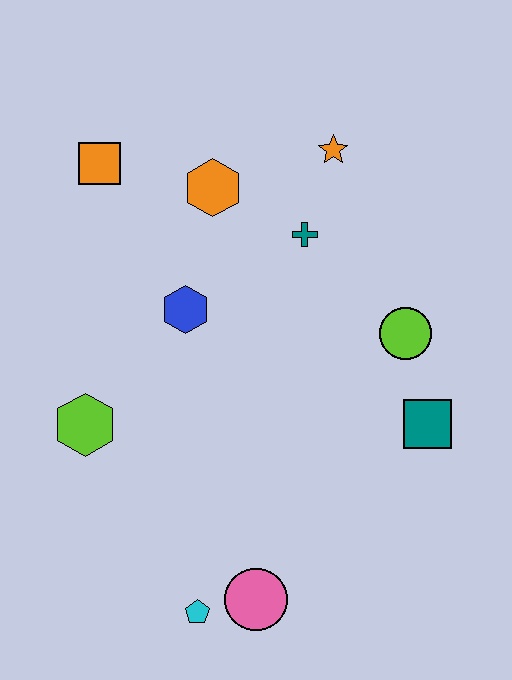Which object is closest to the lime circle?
The teal square is closest to the lime circle.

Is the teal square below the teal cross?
Yes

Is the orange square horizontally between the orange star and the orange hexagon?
No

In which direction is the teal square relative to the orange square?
The teal square is to the right of the orange square.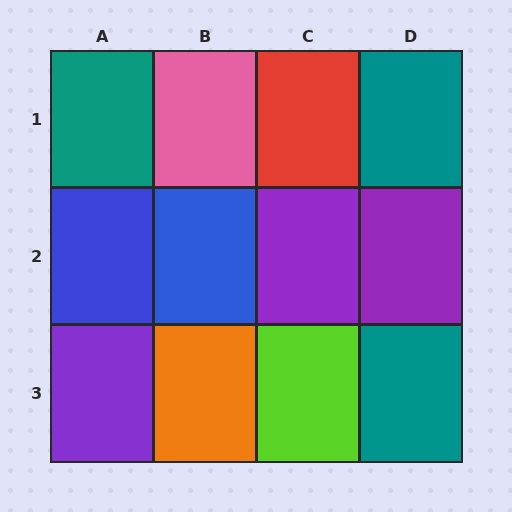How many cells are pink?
1 cell is pink.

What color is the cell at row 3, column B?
Orange.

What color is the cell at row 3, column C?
Lime.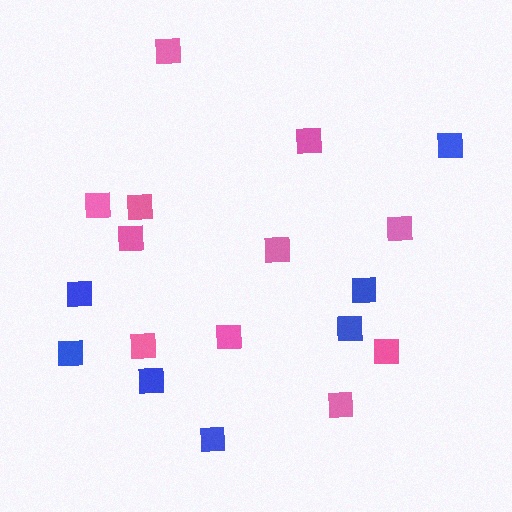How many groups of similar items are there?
There are 2 groups: one group of pink squares (11) and one group of blue squares (7).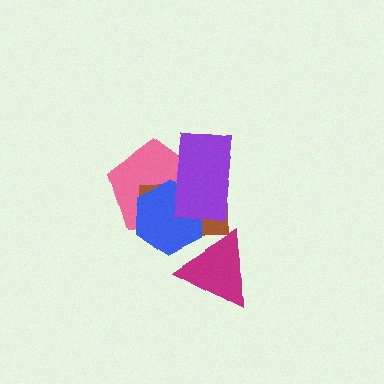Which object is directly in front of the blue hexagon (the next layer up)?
The purple rectangle is directly in front of the blue hexagon.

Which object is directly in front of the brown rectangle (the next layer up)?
The blue hexagon is directly in front of the brown rectangle.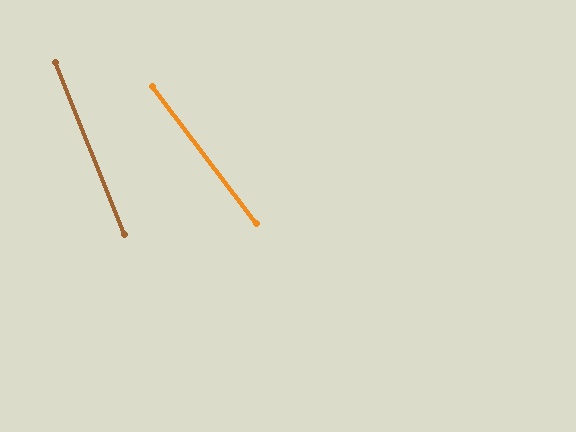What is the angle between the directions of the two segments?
Approximately 15 degrees.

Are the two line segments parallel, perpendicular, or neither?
Neither parallel nor perpendicular — they differ by about 15°.